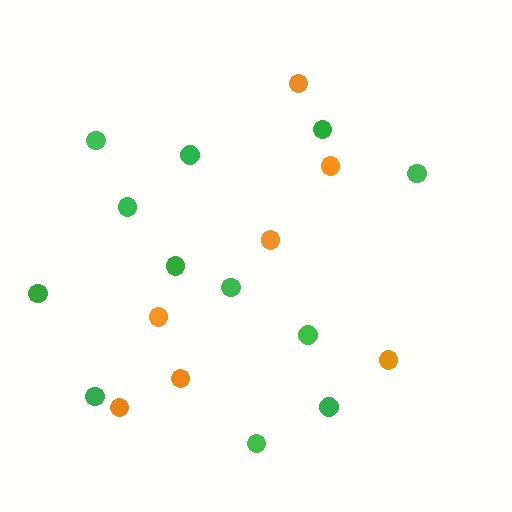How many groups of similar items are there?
There are 2 groups: one group of orange circles (7) and one group of green circles (12).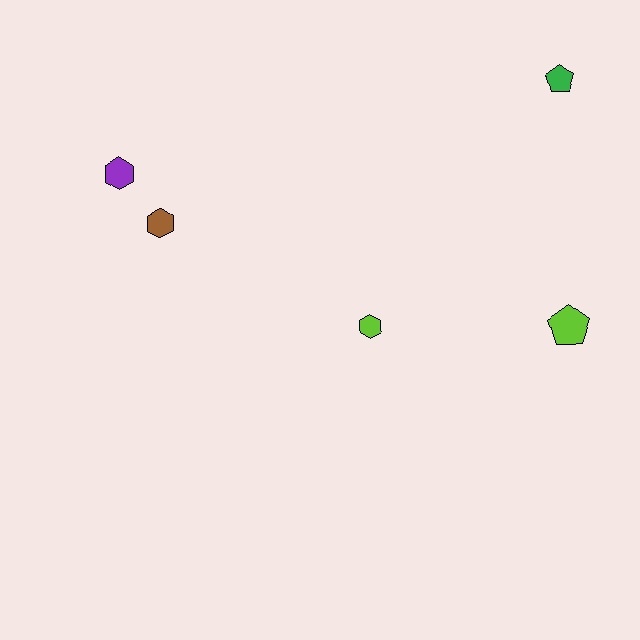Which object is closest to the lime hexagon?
The lime pentagon is closest to the lime hexagon.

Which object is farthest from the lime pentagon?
The purple hexagon is farthest from the lime pentagon.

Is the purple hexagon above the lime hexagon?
Yes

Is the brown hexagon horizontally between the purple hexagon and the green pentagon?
Yes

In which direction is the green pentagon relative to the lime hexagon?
The green pentagon is above the lime hexagon.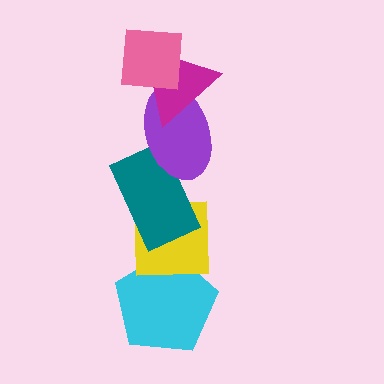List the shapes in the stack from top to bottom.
From top to bottom: the pink square, the magenta triangle, the purple ellipse, the teal rectangle, the yellow square, the cyan pentagon.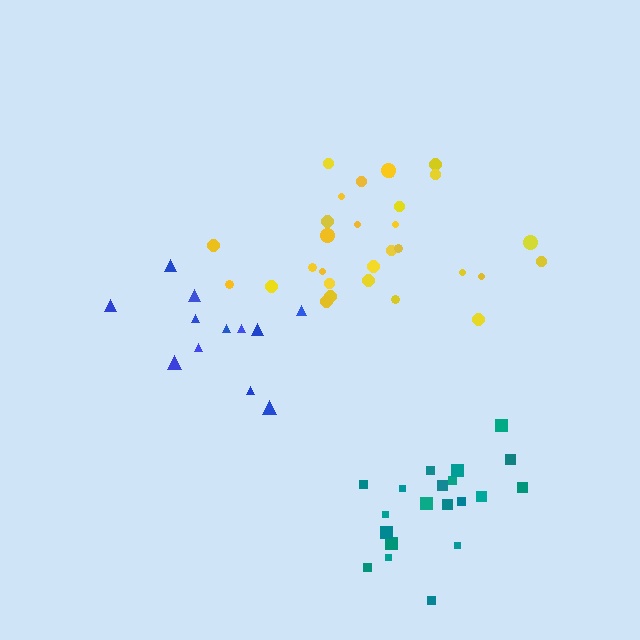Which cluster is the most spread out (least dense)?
Blue.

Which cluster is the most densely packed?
Teal.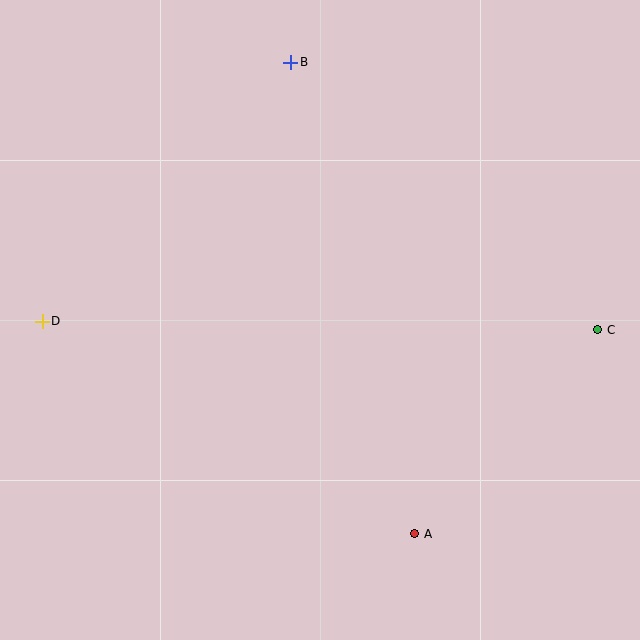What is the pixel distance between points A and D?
The distance between A and D is 429 pixels.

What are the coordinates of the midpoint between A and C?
The midpoint between A and C is at (506, 432).